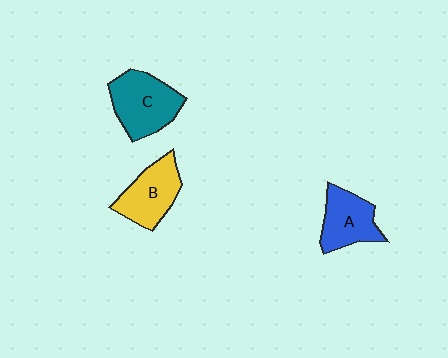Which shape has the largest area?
Shape C (teal).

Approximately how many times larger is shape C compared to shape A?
Approximately 1.2 times.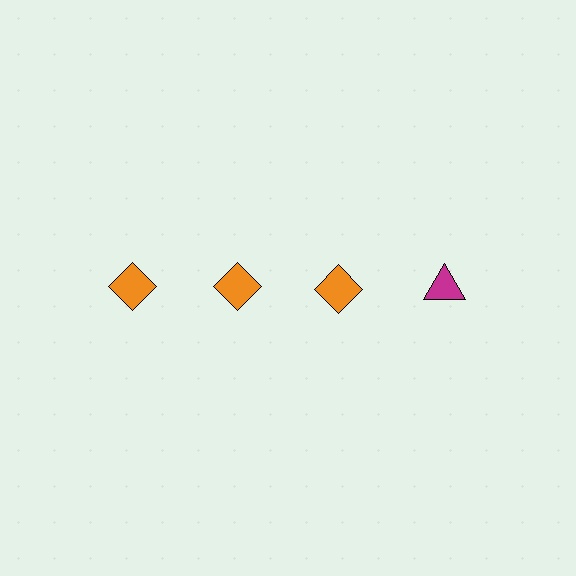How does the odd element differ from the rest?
It differs in both color (magenta instead of orange) and shape (triangle instead of diamond).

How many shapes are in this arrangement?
There are 4 shapes arranged in a grid pattern.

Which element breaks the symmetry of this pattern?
The magenta triangle in the top row, second from right column breaks the symmetry. All other shapes are orange diamonds.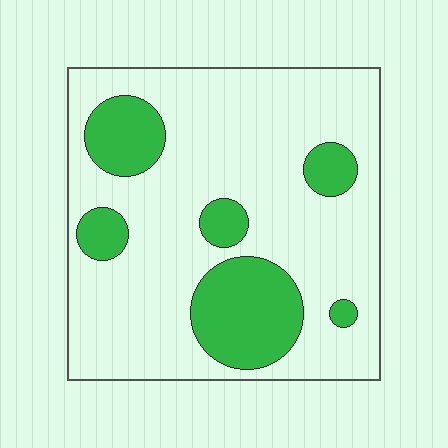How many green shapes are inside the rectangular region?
6.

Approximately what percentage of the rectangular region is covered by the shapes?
Approximately 25%.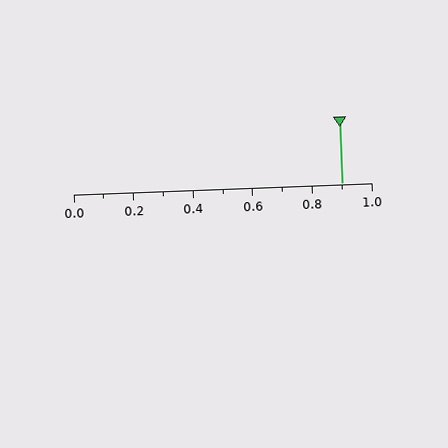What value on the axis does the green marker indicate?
The marker indicates approximately 0.9.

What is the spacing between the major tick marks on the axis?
The major ticks are spaced 0.2 apart.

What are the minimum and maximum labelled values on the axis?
The axis runs from 0.0 to 1.0.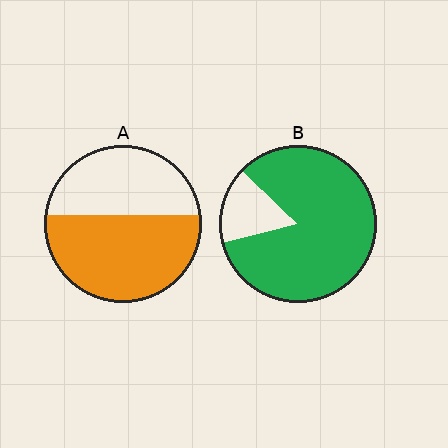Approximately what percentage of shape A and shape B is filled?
A is approximately 55% and B is approximately 85%.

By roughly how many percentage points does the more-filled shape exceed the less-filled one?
By roughly 25 percentage points (B over A).